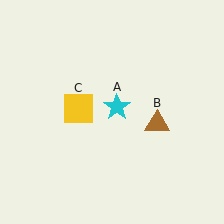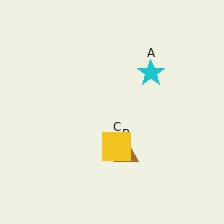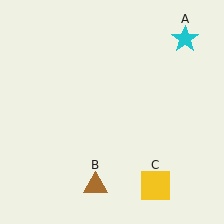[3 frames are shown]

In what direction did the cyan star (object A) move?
The cyan star (object A) moved up and to the right.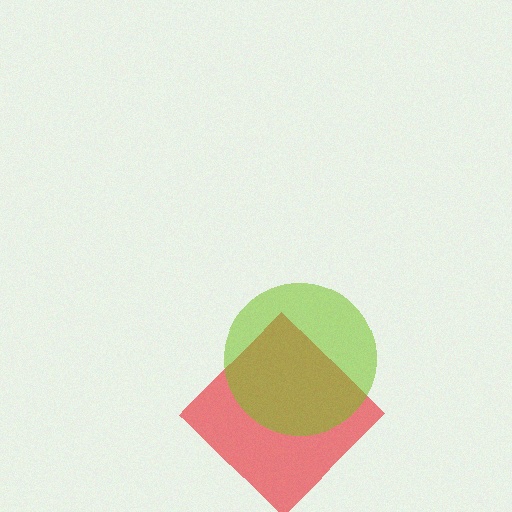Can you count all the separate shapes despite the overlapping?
Yes, there are 2 separate shapes.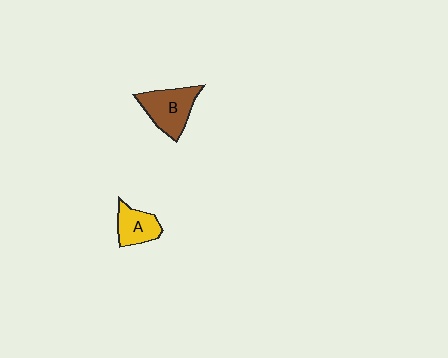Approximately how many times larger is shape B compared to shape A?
Approximately 1.4 times.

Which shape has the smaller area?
Shape A (yellow).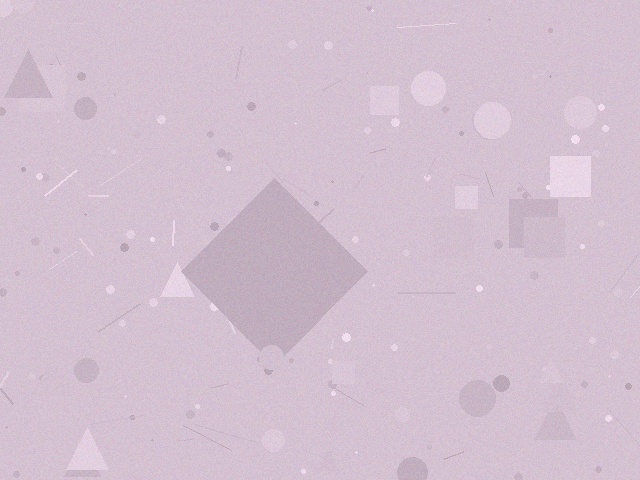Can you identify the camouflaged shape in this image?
The camouflaged shape is a diamond.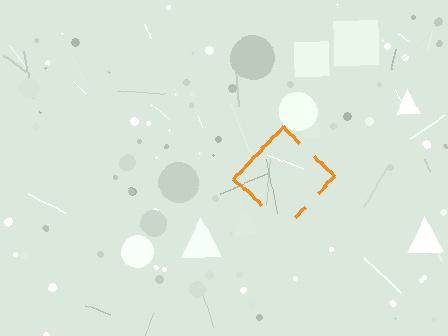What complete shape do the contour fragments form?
The contour fragments form a diamond.